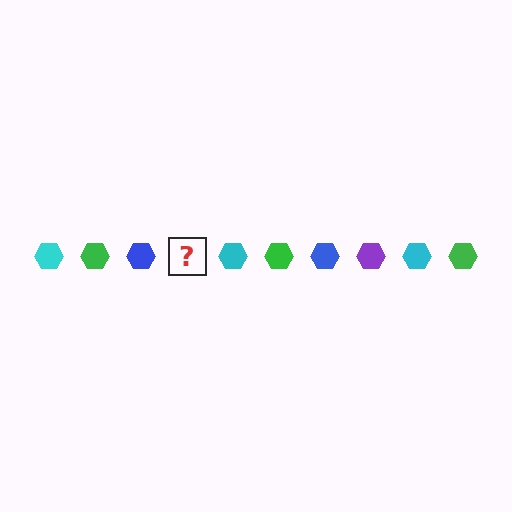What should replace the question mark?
The question mark should be replaced with a purple hexagon.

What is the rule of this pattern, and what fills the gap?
The rule is that the pattern cycles through cyan, green, blue, purple hexagons. The gap should be filled with a purple hexagon.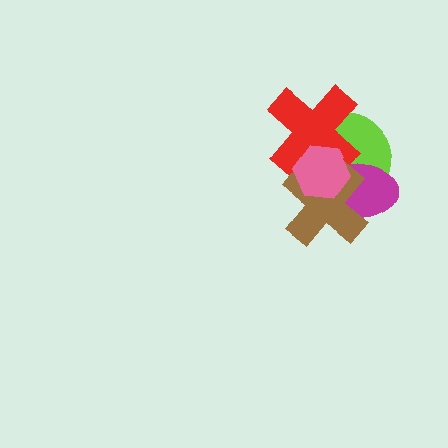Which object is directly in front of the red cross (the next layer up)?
The brown cross is directly in front of the red cross.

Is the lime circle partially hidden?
Yes, it is partially covered by another shape.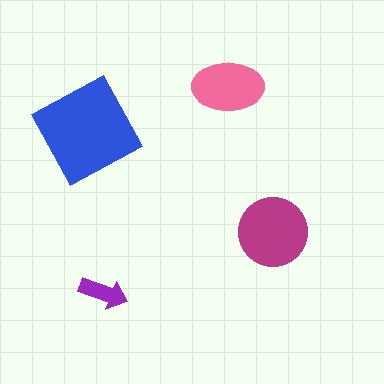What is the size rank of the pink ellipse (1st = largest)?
3rd.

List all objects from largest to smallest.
The blue square, the magenta circle, the pink ellipse, the purple arrow.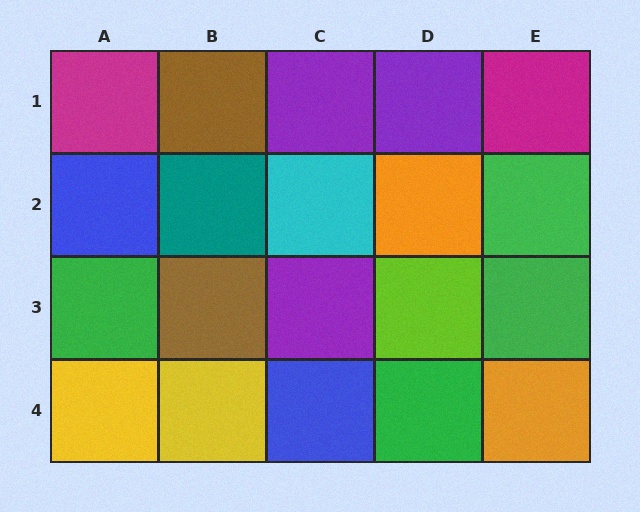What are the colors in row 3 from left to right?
Green, brown, purple, lime, green.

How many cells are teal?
1 cell is teal.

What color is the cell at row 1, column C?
Purple.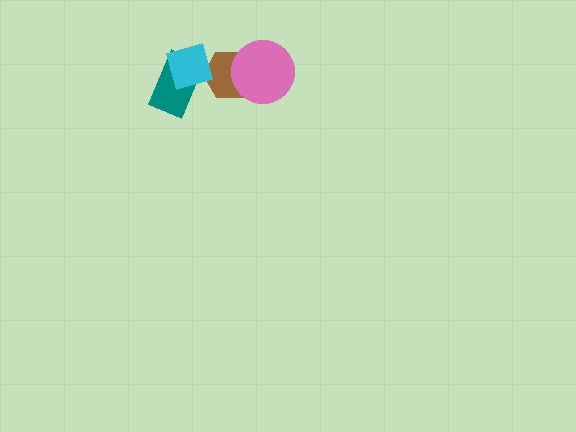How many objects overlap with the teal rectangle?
1 object overlaps with the teal rectangle.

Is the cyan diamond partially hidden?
No, no other shape covers it.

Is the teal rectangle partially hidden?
Yes, it is partially covered by another shape.